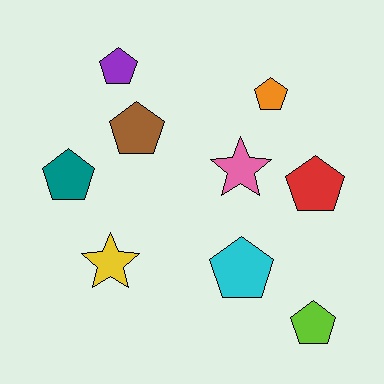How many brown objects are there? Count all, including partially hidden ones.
There is 1 brown object.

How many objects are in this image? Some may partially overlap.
There are 9 objects.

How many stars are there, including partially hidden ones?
There are 2 stars.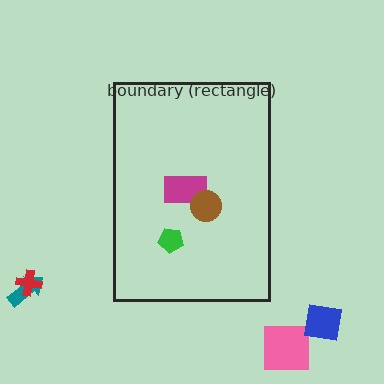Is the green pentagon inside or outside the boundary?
Inside.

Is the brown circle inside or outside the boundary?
Inside.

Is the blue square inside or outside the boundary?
Outside.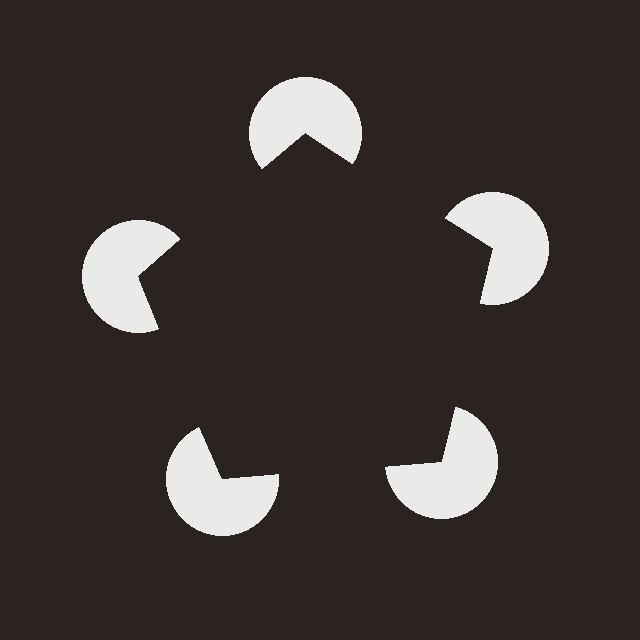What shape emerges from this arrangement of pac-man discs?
An illusory pentagon — its edges are inferred from the aligned wedge cuts in the pac-man discs, not physically drawn.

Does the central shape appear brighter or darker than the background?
It typically appears slightly darker than the background, even though no actual brightness change is drawn.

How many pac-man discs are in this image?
There are 5 — one at each vertex of the illusory pentagon.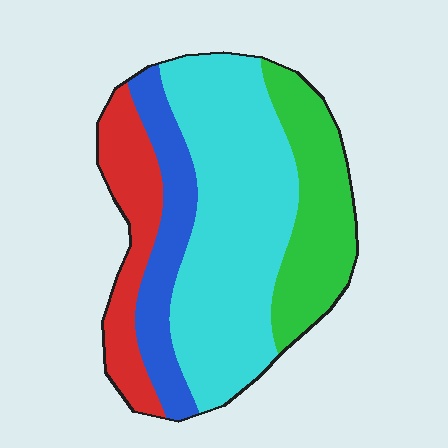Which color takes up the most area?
Cyan, at roughly 45%.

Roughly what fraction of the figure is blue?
Blue covers around 15% of the figure.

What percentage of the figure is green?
Green covers roughly 20% of the figure.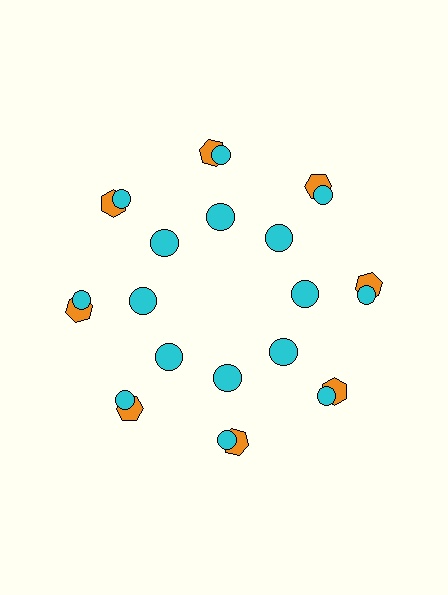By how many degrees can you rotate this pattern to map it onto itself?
The pattern maps onto itself every 45 degrees of rotation.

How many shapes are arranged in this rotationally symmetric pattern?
There are 24 shapes, arranged in 8 groups of 3.